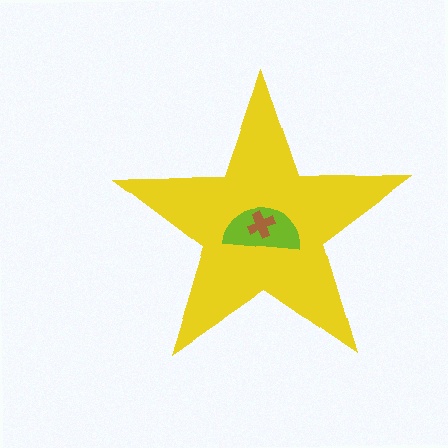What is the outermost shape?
The yellow star.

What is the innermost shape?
The brown cross.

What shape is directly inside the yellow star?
The lime semicircle.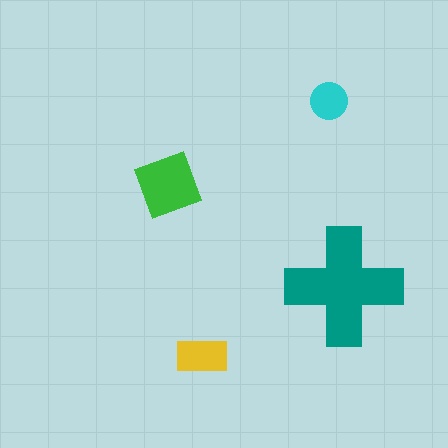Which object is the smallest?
The cyan circle.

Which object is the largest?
The teal cross.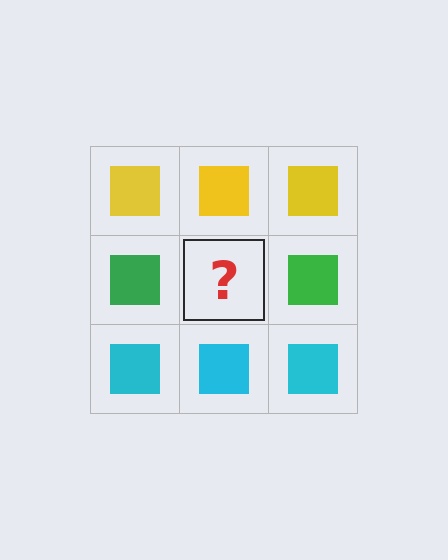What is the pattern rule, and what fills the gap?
The rule is that each row has a consistent color. The gap should be filled with a green square.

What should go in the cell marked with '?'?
The missing cell should contain a green square.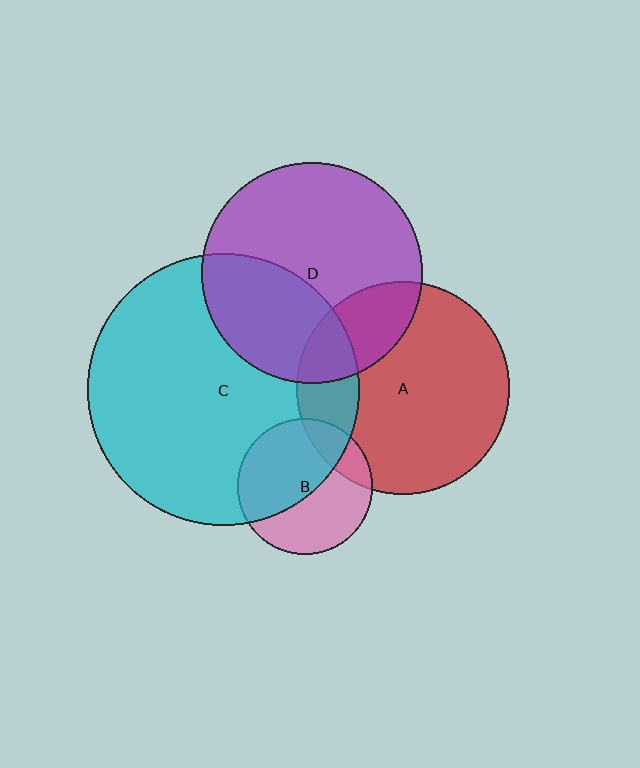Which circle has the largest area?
Circle C (cyan).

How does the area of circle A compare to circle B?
Approximately 2.5 times.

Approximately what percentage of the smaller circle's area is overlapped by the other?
Approximately 20%.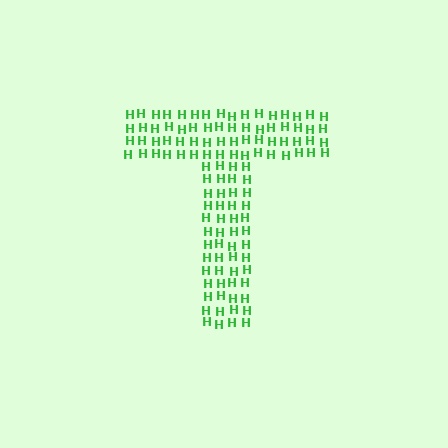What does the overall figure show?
The overall figure shows the letter T.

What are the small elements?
The small elements are letter H's.